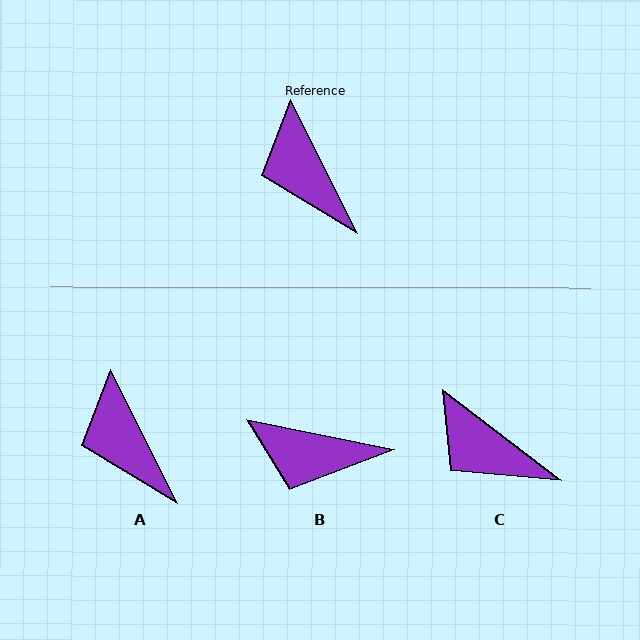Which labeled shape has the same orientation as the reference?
A.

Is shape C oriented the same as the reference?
No, it is off by about 26 degrees.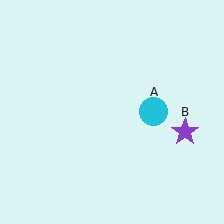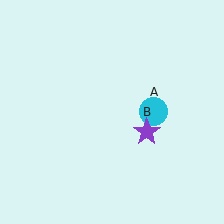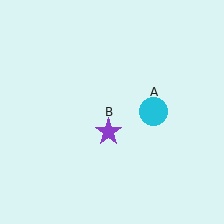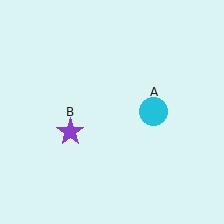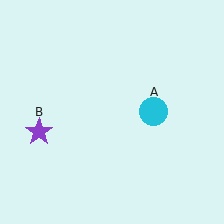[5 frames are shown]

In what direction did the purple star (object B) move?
The purple star (object B) moved left.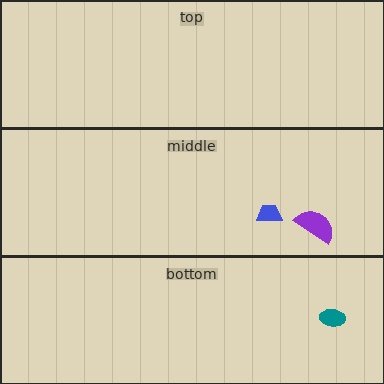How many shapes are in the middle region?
2.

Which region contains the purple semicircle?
The middle region.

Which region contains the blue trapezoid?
The middle region.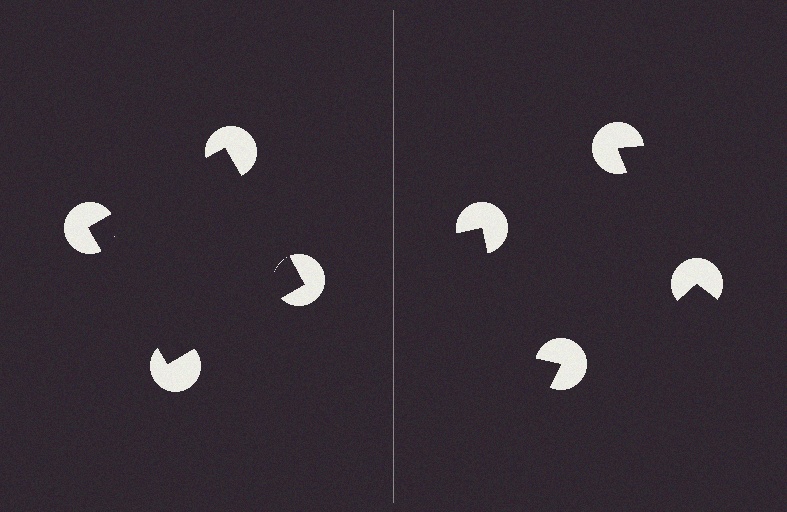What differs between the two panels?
The pac-man discs are positioned identically on both sides; only the wedge orientations differ. On the left they align to a square; on the right they are misaligned.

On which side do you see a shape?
An illusory square appears on the left side. On the right side the wedge cuts are rotated, so no coherent shape forms.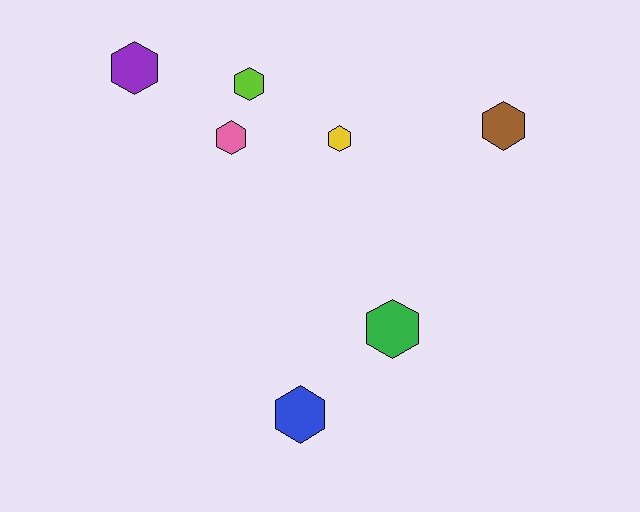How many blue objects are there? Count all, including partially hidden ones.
There is 1 blue object.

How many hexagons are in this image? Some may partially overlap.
There are 7 hexagons.